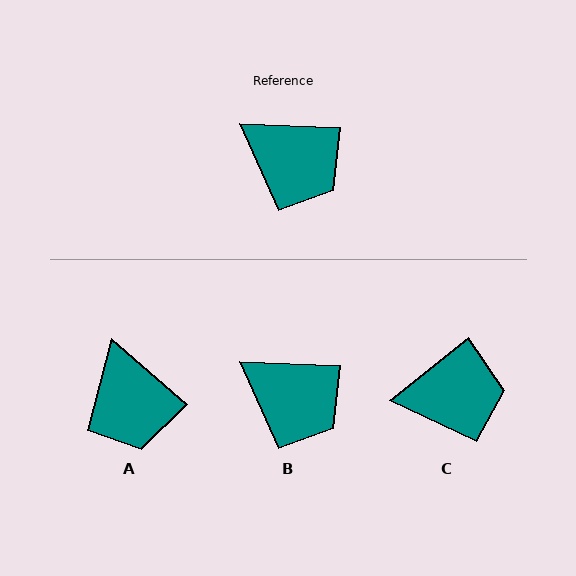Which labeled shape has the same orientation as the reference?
B.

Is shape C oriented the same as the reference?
No, it is off by about 41 degrees.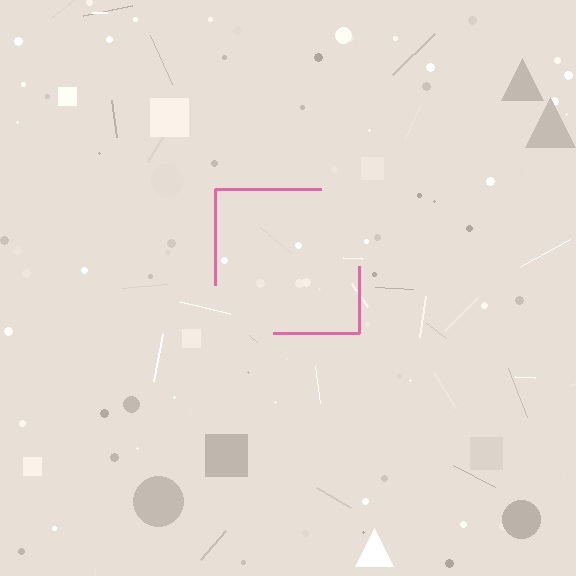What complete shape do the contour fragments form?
The contour fragments form a square.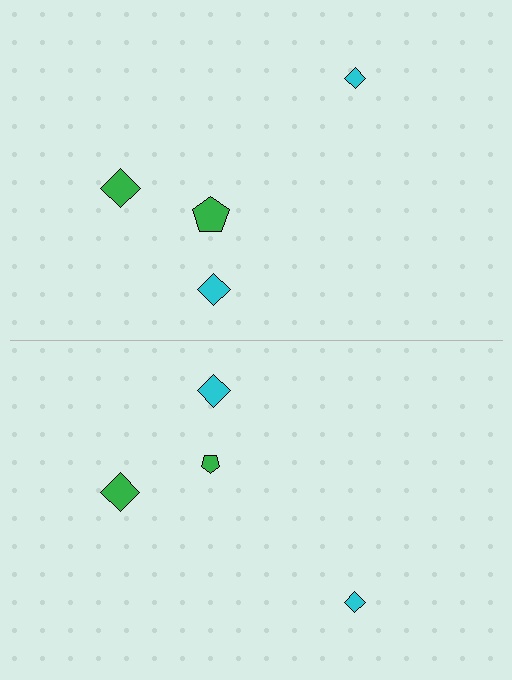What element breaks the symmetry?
The green pentagon on the bottom side has a different size than its mirror counterpart.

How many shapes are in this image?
There are 8 shapes in this image.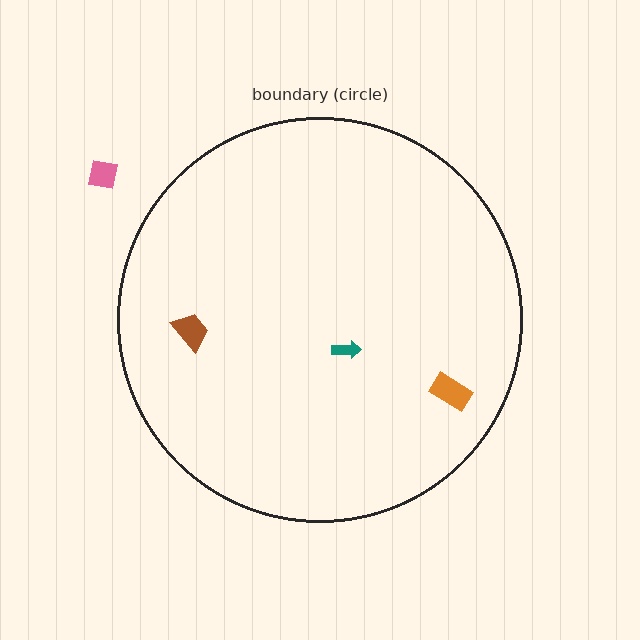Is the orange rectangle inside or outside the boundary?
Inside.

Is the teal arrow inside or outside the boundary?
Inside.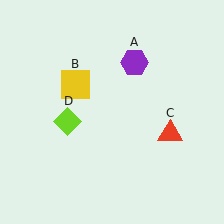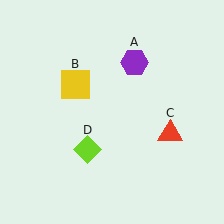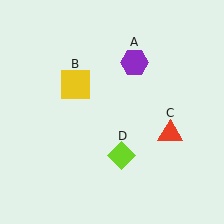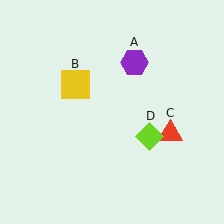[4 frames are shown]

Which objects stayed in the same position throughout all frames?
Purple hexagon (object A) and yellow square (object B) and red triangle (object C) remained stationary.